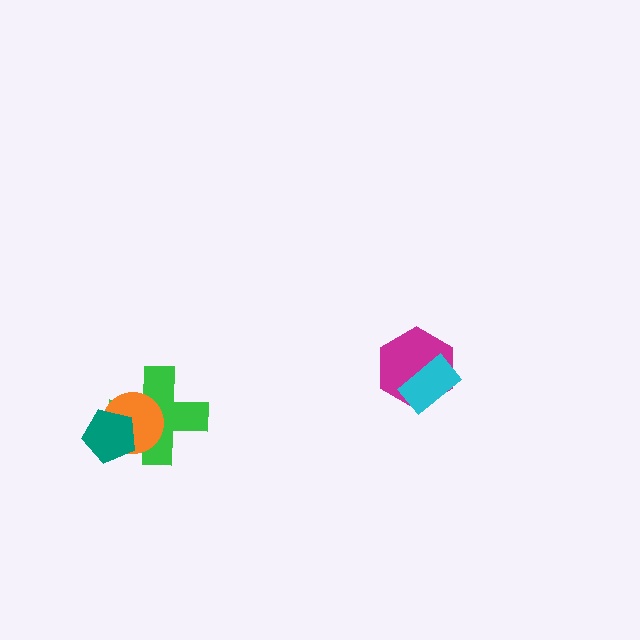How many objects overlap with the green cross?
2 objects overlap with the green cross.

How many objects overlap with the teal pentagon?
2 objects overlap with the teal pentagon.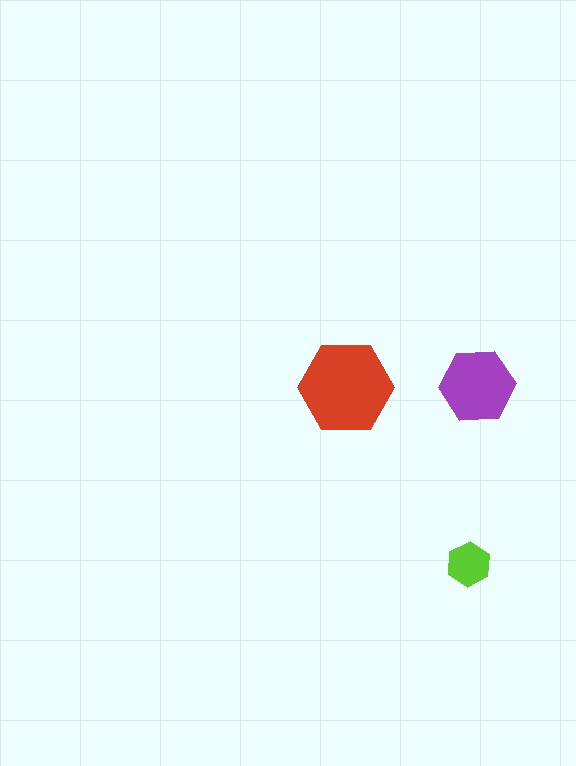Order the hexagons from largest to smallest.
the red one, the purple one, the lime one.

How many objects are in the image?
There are 3 objects in the image.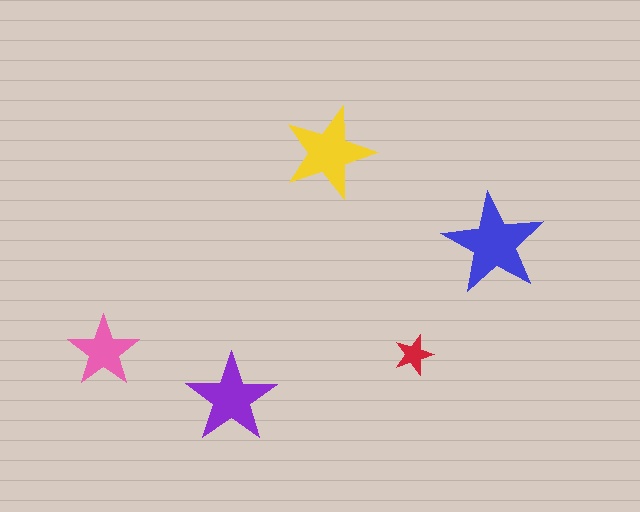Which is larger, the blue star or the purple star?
The blue one.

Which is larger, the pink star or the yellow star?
The yellow one.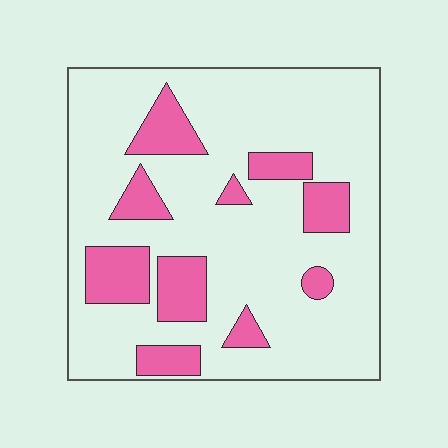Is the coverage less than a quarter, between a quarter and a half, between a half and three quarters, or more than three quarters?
Less than a quarter.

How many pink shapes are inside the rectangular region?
10.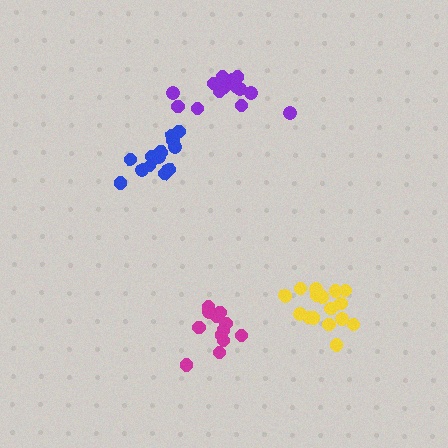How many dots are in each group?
Group 1: 13 dots, Group 2: 12 dots, Group 3: 16 dots, Group 4: 15 dots (56 total).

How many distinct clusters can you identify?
There are 4 distinct clusters.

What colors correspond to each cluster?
The clusters are colored: blue, magenta, yellow, purple.